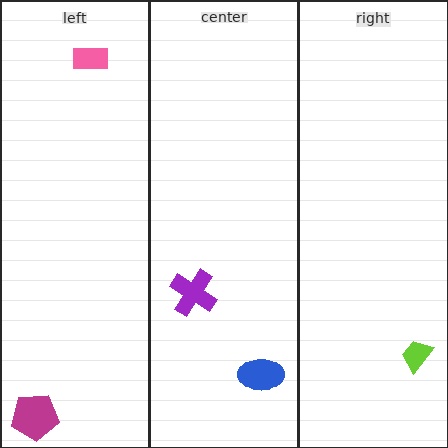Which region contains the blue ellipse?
The center region.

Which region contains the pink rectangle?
The left region.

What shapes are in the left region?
The magenta pentagon, the pink rectangle.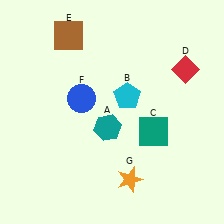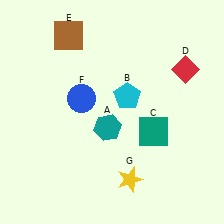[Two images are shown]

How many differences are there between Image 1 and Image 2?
There is 1 difference between the two images.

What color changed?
The star (G) changed from orange in Image 1 to yellow in Image 2.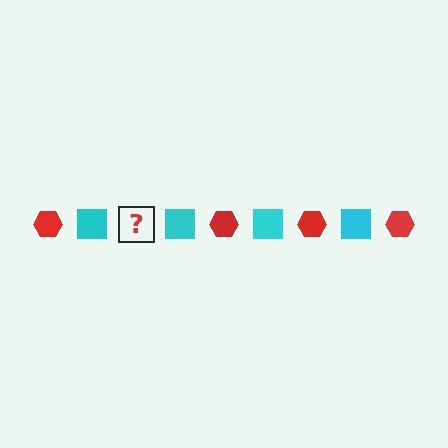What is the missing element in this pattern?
The missing element is a red hexagon.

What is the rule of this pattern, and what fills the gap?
The rule is that the pattern alternates between red hexagon and cyan square. The gap should be filled with a red hexagon.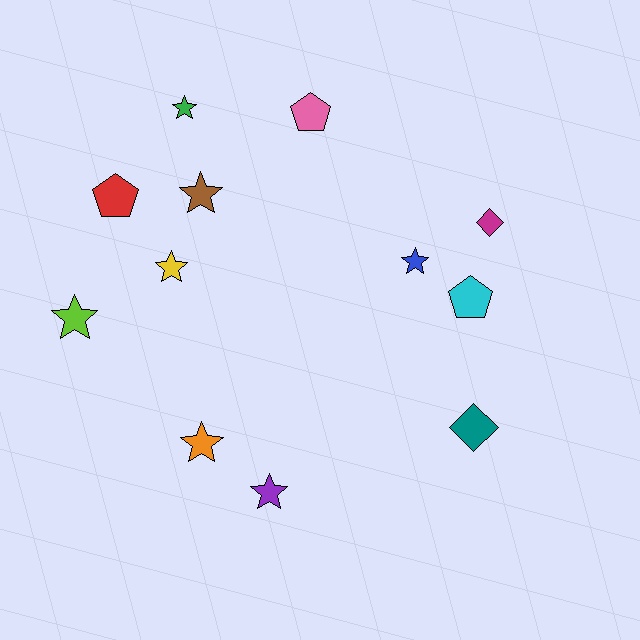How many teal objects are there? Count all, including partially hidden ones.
There is 1 teal object.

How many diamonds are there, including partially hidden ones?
There are 2 diamonds.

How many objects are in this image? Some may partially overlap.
There are 12 objects.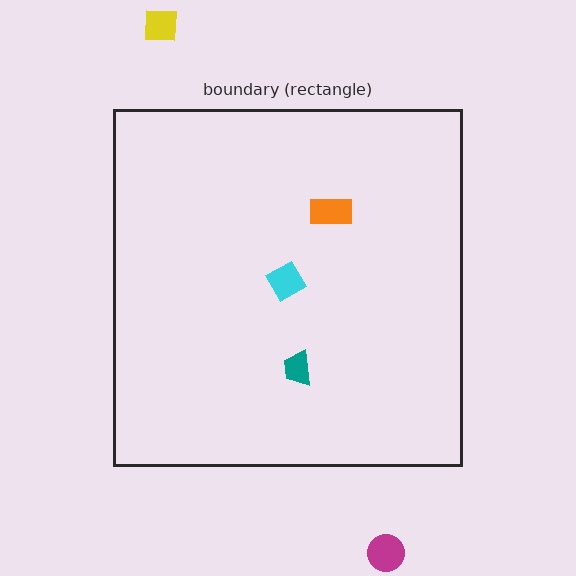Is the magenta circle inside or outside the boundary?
Outside.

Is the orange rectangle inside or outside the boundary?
Inside.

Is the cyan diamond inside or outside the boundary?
Inside.